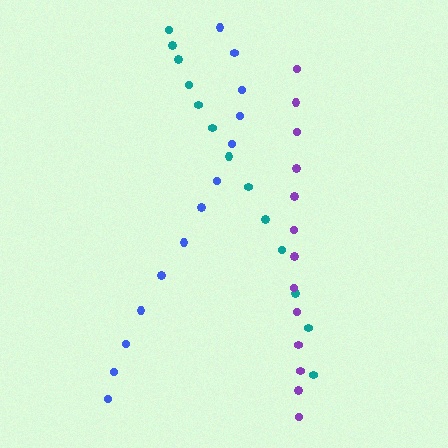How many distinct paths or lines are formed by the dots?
There are 3 distinct paths.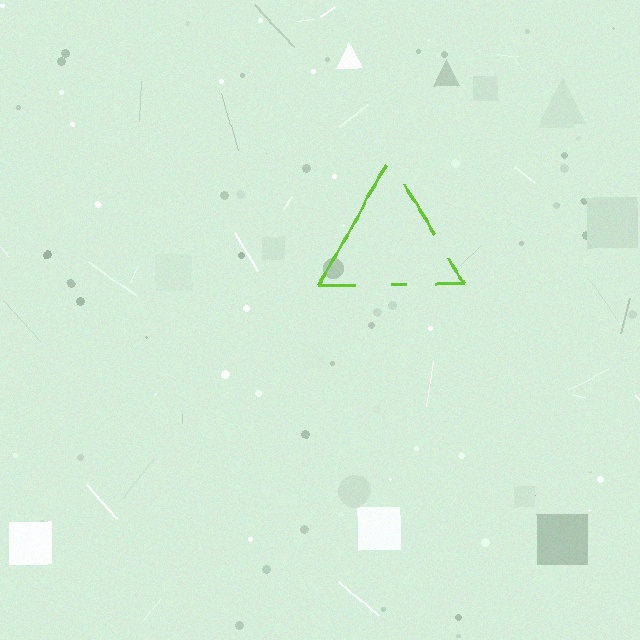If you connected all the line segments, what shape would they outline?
They would outline a triangle.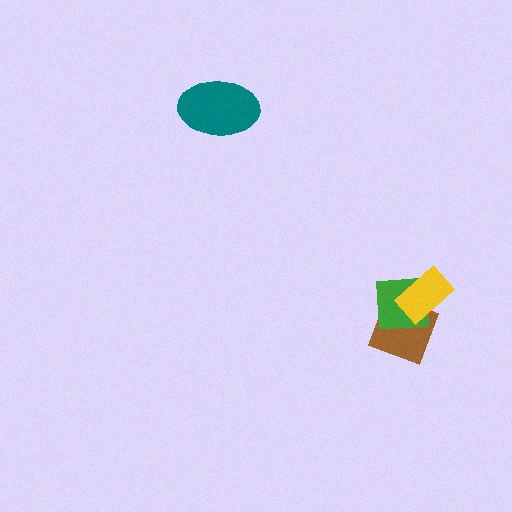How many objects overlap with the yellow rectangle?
2 objects overlap with the yellow rectangle.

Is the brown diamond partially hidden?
Yes, it is partially covered by another shape.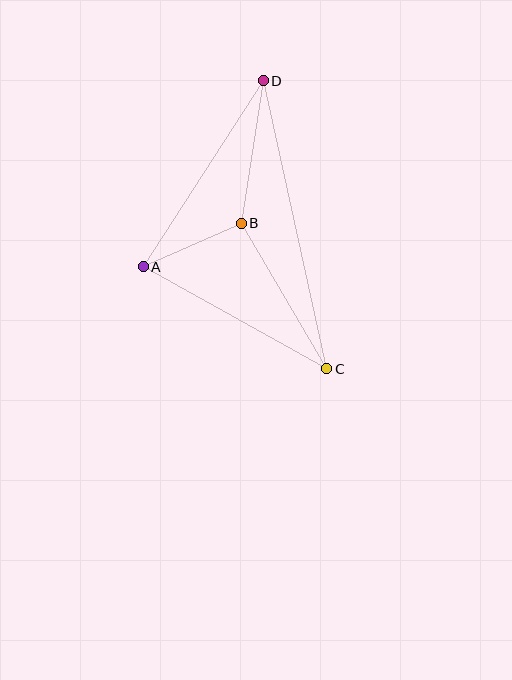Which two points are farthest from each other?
Points C and D are farthest from each other.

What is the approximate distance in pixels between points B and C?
The distance between B and C is approximately 169 pixels.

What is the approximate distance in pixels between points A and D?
The distance between A and D is approximately 222 pixels.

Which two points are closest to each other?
Points A and B are closest to each other.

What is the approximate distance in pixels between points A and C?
The distance between A and C is approximately 210 pixels.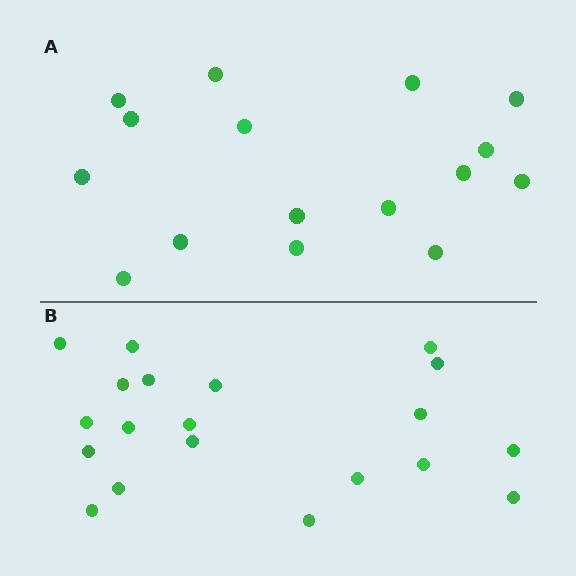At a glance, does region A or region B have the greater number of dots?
Region B (the bottom region) has more dots.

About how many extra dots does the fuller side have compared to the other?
Region B has about 4 more dots than region A.